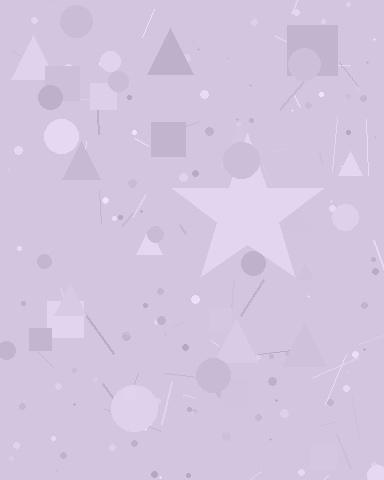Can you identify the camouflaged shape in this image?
The camouflaged shape is a star.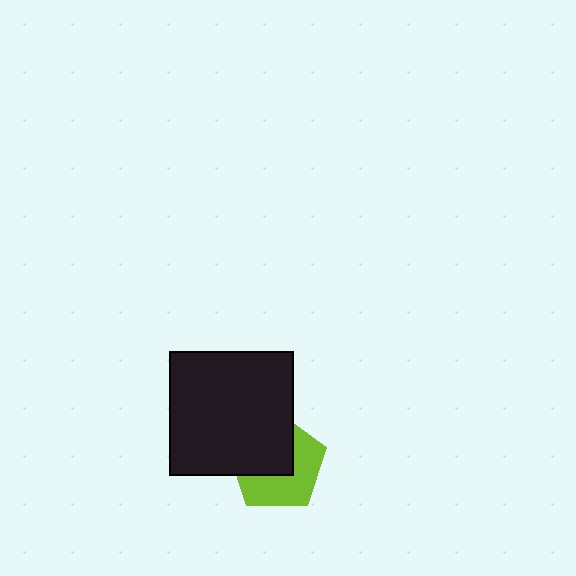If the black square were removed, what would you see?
You would see the complete lime pentagon.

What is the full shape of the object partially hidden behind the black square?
The partially hidden object is a lime pentagon.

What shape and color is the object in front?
The object in front is a black square.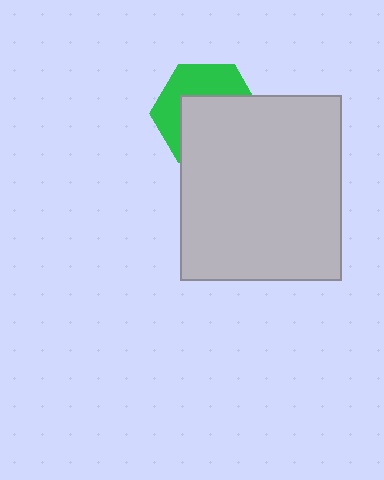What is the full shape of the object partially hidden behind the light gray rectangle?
The partially hidden object is a green hexagon.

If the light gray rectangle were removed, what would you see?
You would see the complete green hexagon.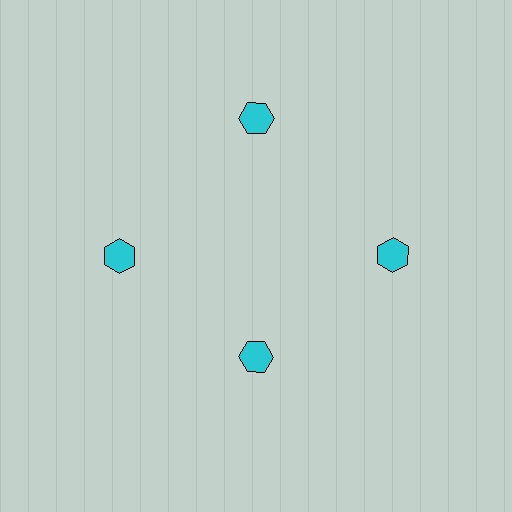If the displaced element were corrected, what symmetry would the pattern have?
It would have 4-fold rotational symmetry — the pattern would map onto itself every 90 degrees.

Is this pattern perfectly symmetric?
No. The 4 cyan hexagons are arranged in a ring, but one element near the 6 o'clock position is pulled inward toward the center, breaking the 4-fold rotational symmetry.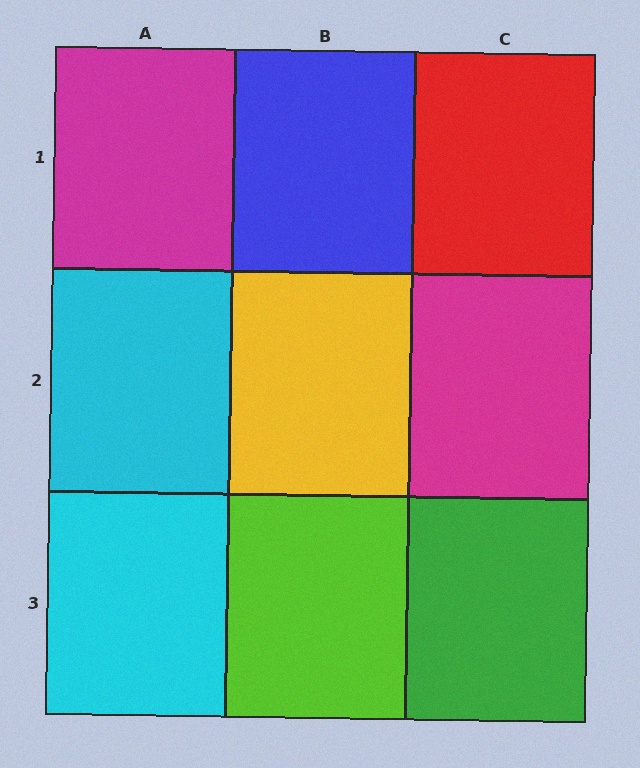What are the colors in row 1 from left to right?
Magenta, blue, red.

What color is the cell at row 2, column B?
Yellow.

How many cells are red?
1 cell is red.